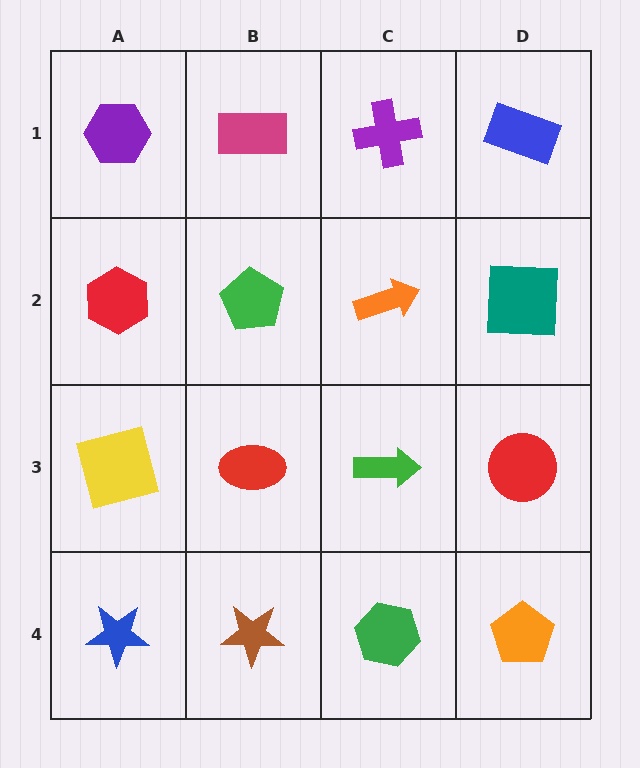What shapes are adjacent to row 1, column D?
A teal square (row 2, column D), a purple cross (row 1, column C).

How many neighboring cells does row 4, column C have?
3.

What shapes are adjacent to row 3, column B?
A green pentagon (row 2, column B), a brown star (row 4, column B), a yellow square (row 3, column A), a green arrow (row 3, column C).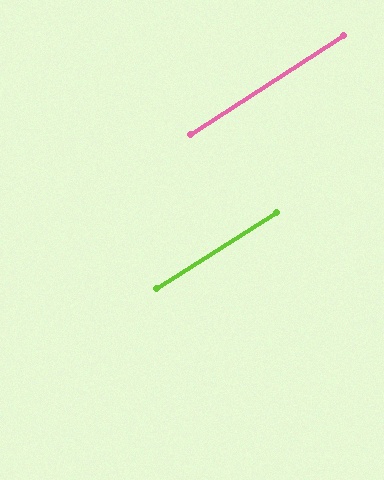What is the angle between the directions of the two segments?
Approximately 1 degree.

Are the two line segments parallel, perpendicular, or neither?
Parallel — their directions differ by only 0.6°.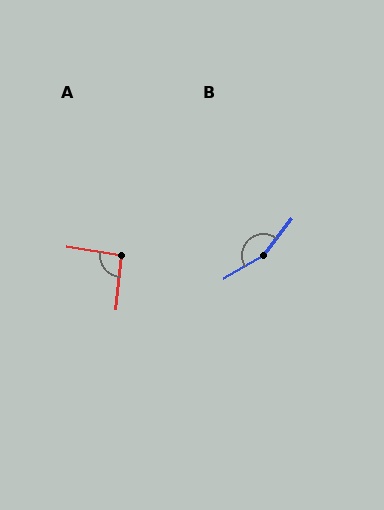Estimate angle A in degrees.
Approximately 93 degrees.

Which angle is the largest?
B, at approximately 159 degrees.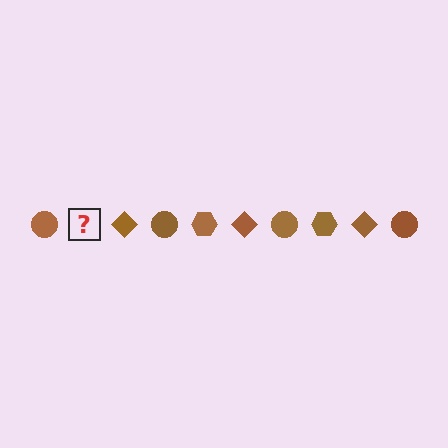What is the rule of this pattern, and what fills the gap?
The rule is that the pattern cycles through circle, hexagon, diamond shapes in brown. The gap should be filled with a brown hexagon.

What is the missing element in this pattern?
The missing element is a brown hexagon.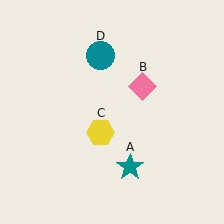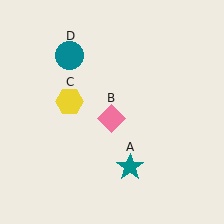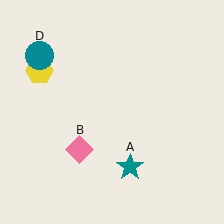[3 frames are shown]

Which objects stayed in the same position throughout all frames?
Teal star (object A) remained stationary.